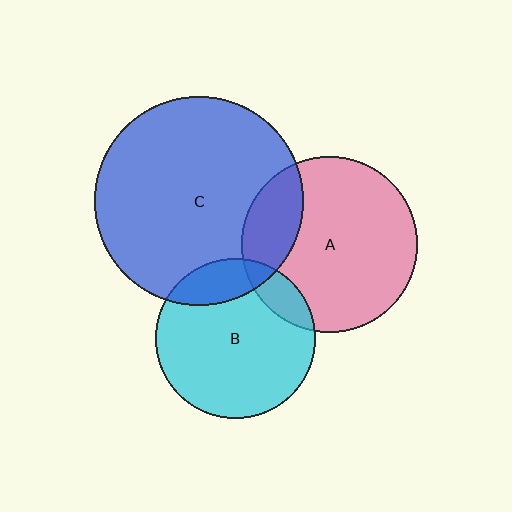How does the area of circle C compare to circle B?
Approximately 1.7 times.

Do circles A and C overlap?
Yes.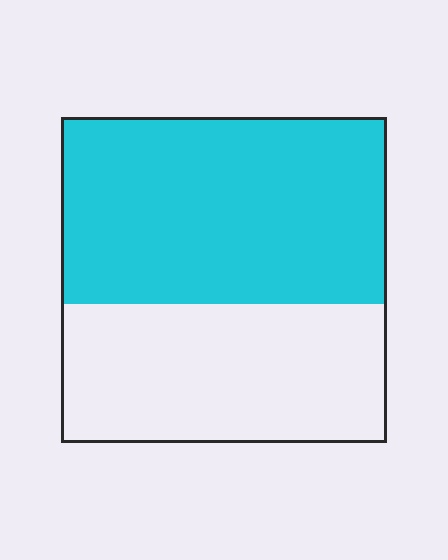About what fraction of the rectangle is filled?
About three fifths (3/5).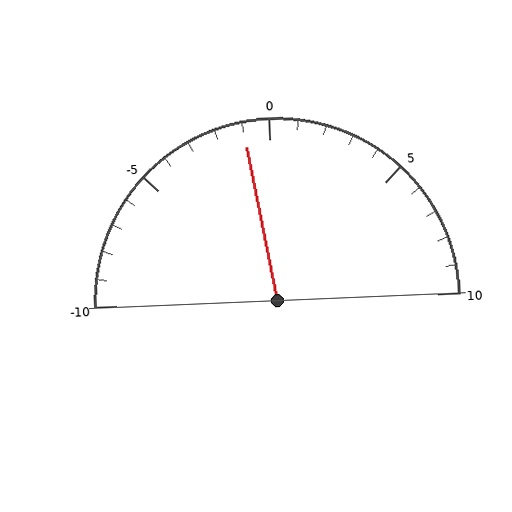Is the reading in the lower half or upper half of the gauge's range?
The reading is in the lower half of the range (-10 to 10).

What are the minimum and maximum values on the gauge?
The gauge ranges from -10 to 10.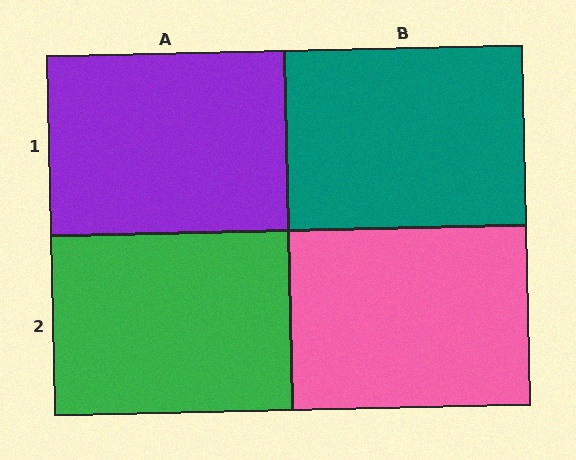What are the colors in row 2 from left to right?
Green, pink.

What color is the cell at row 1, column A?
Purple.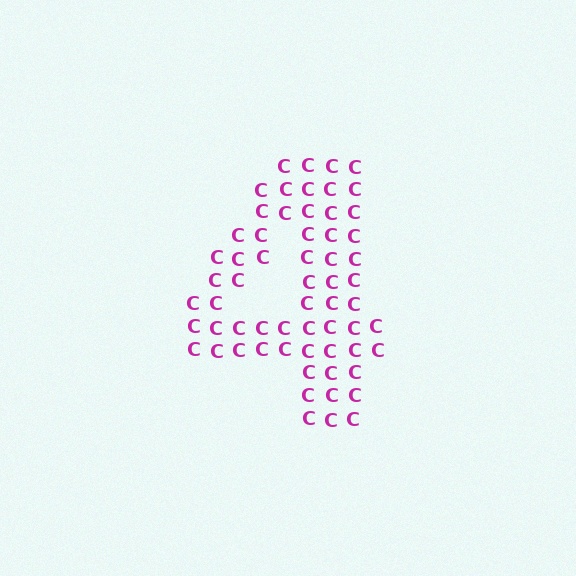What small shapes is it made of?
It is made of small letter C's.